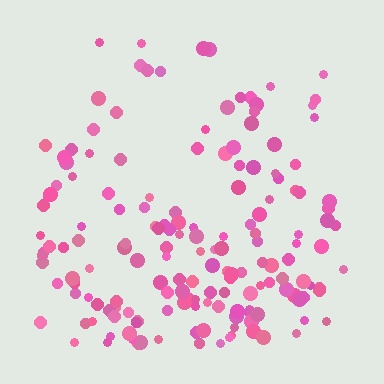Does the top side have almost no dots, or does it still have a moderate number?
Still a moderate number, just noticeably fewer than the bottom.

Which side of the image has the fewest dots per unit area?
The top.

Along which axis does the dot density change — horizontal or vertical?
Vertical.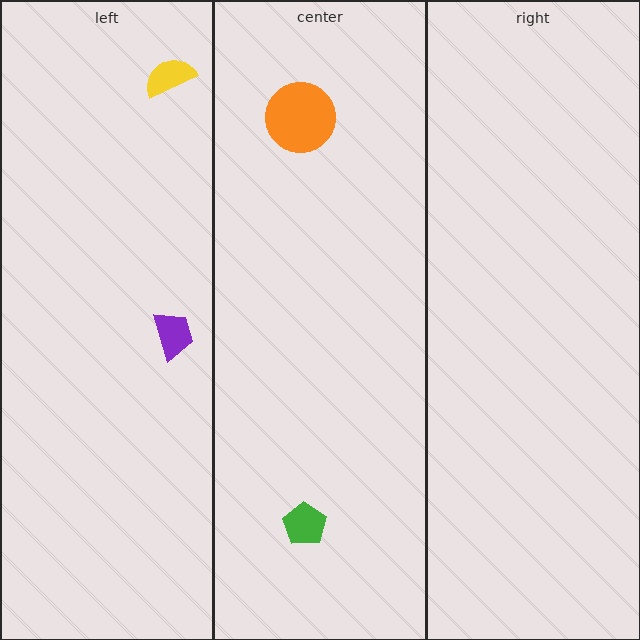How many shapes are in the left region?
2.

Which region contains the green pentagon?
The center region.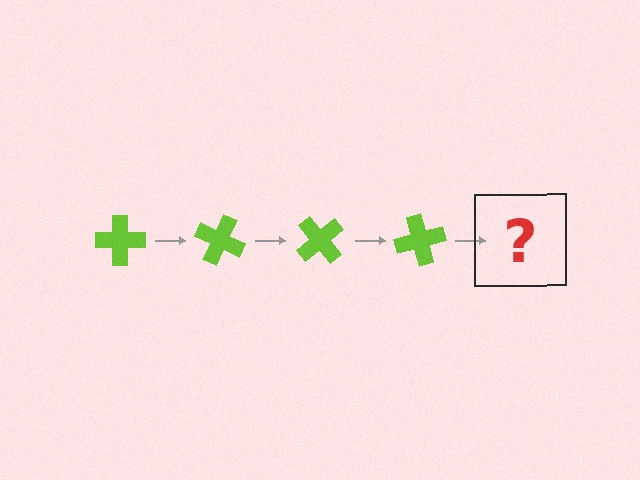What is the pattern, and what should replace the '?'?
The pattern is that the cross rotates 25 degrees each step. The '?' should be a lime cross rotated 100 degrees.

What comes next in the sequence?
The next element should be a lime cross rotated 100 degrees.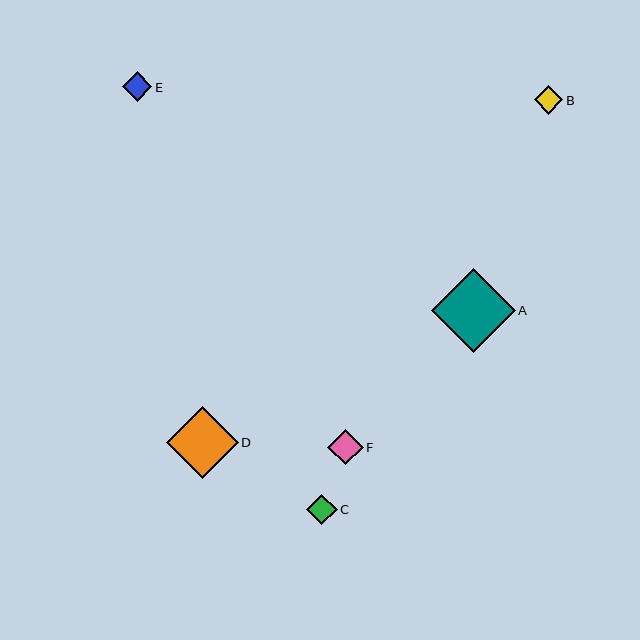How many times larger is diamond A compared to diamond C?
Diamond A is approximately 2.7 times the size of diamond C.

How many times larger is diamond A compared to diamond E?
Diamond A is approximately 2.8 times the size of diamond E.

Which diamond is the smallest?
Diamond B is the smallest with a size of approximately 28 pixels.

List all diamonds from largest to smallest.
From largest to smallest: A, D, F, C, E, B.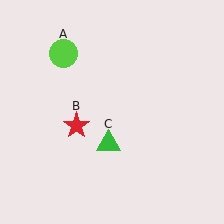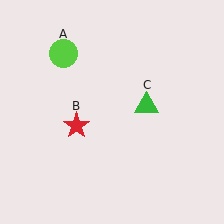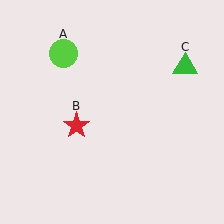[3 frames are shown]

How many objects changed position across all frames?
1 object changed position: green triangle (object C).